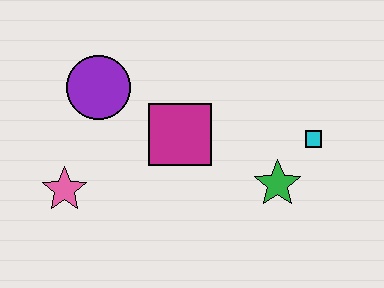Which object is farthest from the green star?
The pink star is farthest from the green star.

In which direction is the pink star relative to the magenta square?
The pink star is to the left of the magenta square.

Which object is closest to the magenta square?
The purple circle is closest to the magenta square.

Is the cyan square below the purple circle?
Yes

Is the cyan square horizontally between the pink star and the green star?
No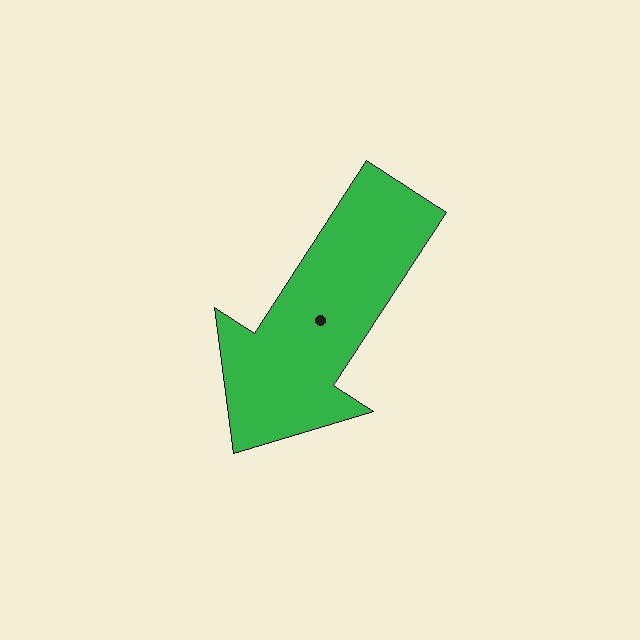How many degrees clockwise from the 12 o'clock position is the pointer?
Approximately 213 degrees.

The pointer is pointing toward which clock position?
Roughly 7 o'clock.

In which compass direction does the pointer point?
Southwest.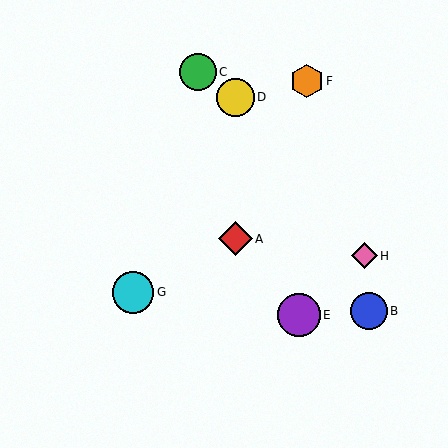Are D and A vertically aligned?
Yes, both are at x≈235.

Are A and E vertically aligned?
No, A is at x≈235 and E is at x≈299.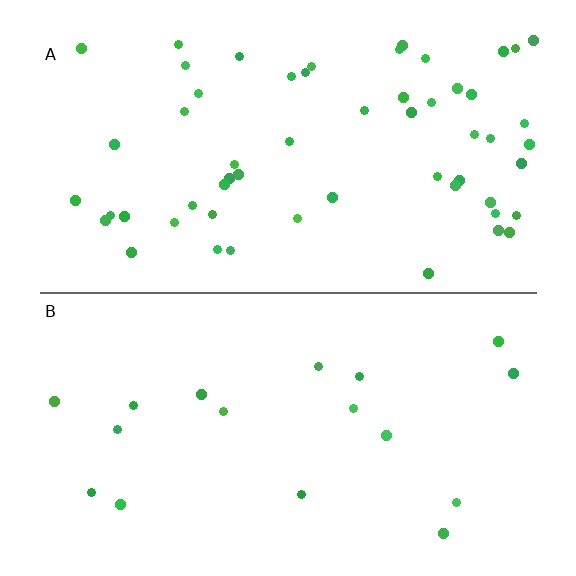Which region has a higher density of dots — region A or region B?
A (the top).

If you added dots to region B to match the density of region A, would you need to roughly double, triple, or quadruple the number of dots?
Approximately triple.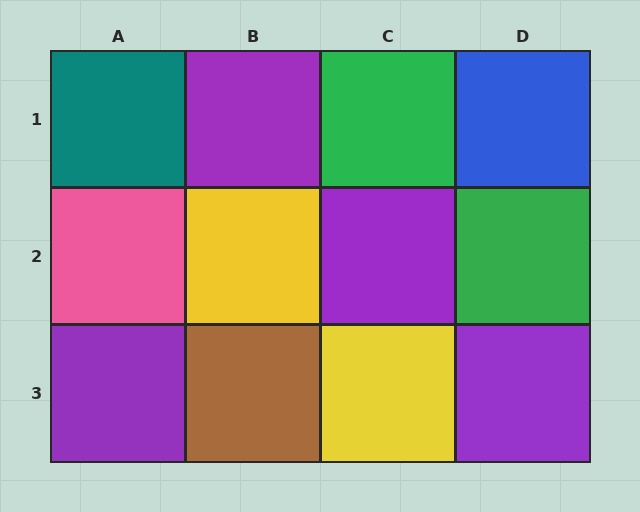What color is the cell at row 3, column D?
Purple.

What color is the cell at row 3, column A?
Purple.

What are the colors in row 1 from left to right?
Teal, purple, green, blue.